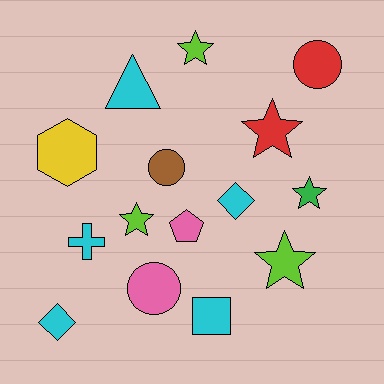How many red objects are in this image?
There are 2 red objects.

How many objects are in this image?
There are 15 objects.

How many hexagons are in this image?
There is 1 hexagon.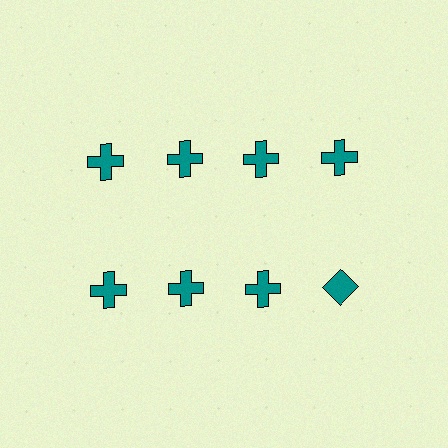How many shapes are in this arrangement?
There are 8 shapes arranged in a grid pattern.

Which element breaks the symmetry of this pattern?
The teal diamond in the second row, second from right column breaks the symmetry. All other shapes are teal crosses.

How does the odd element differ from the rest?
It has a different shape: diamond instead of cross.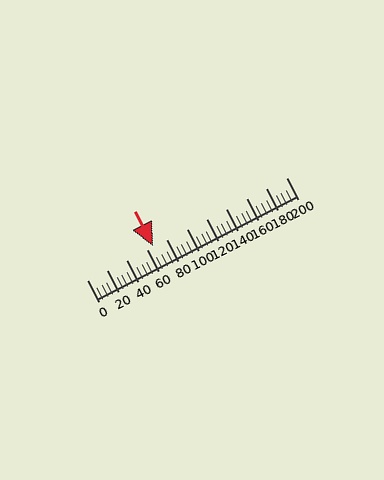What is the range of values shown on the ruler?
The ruler shows values from 0 to 200.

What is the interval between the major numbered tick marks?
The major tick marks are spaced 20 units apart.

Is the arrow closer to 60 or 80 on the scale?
The arrow is closer to 60.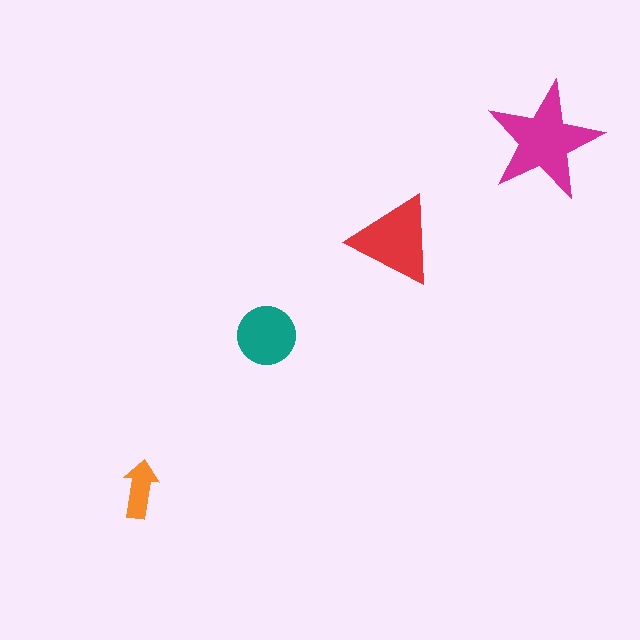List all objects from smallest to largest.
The orange arrow, the teal circle, the red triangle, the magenta star.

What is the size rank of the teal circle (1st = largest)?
3rd.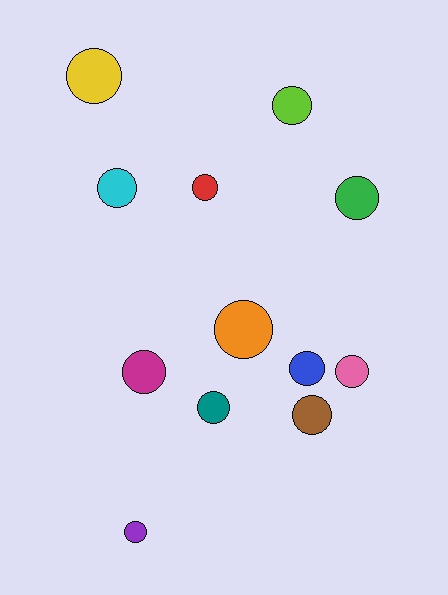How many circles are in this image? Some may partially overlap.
There are 12 circles.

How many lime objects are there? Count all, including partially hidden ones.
There is 1 lime object.